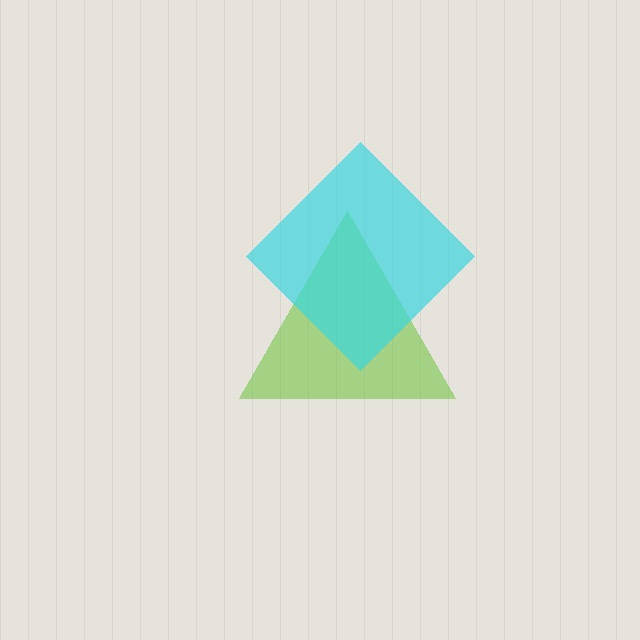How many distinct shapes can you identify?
There are 2 distinct shapes: a lime triangle, a cyan diamond.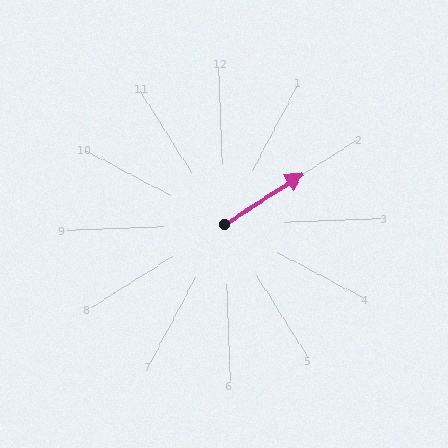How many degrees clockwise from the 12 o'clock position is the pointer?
Approximately 59 degrees.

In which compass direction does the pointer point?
Northeast.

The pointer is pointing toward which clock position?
Roughly 2 o'clock.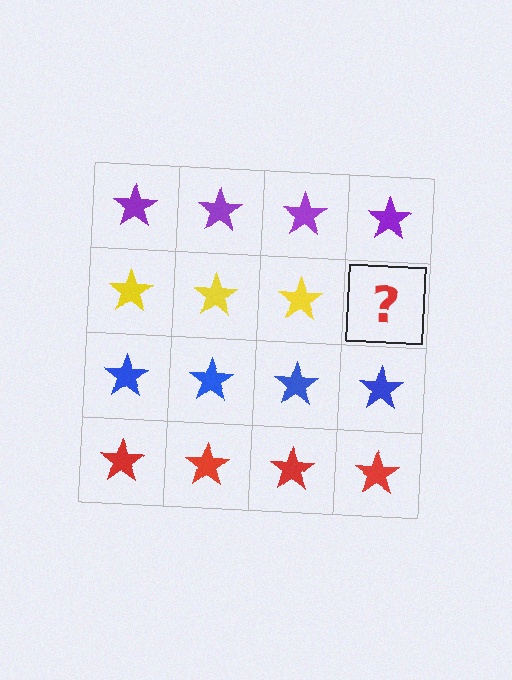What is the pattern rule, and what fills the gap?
The rule is that each row has a consistent color. The gap should be filled with a yellow star.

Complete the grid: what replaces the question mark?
The question mark should be replaced with a yellow star.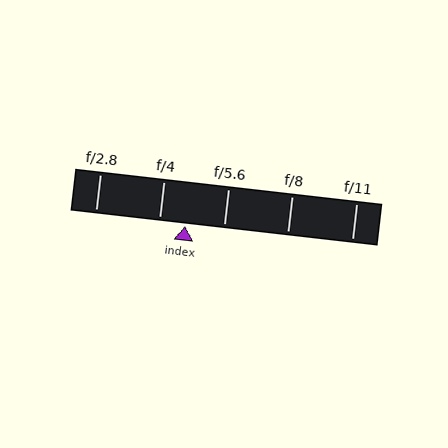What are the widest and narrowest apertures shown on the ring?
The widest aperture shown is f/2.8 and the narrowest is f/11.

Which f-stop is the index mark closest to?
The index mark is closest to f/4.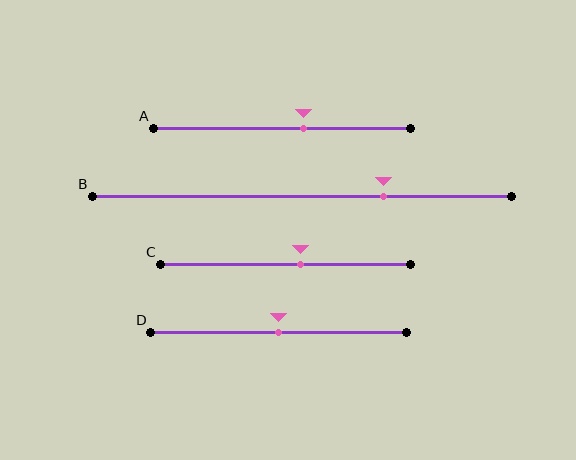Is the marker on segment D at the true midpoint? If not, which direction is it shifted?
Yes, the marker on segment D is at the true midpoint.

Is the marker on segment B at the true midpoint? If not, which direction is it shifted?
No, the marker on segment B is shifted to the right by about 19% of the segment length.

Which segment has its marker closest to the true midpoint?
Segment D has its marker closest to the true midpoint.